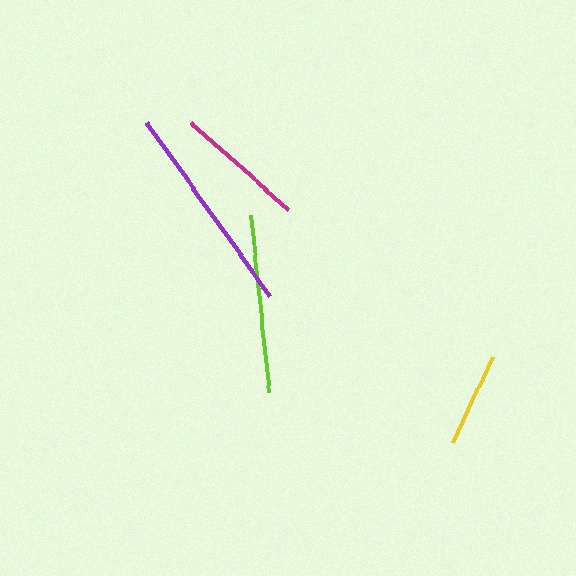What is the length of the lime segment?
The lime segment is approximately 176 pixels long.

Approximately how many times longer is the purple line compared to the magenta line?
The purple line is approximately 1.6 times the length of the magenta line.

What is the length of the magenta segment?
The magenta segment is approximately 131 pixels long.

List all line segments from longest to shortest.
From longest to shortest: purple, lime, magenta, yellow.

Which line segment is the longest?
The purple line is the longest at approximately 212 pixels.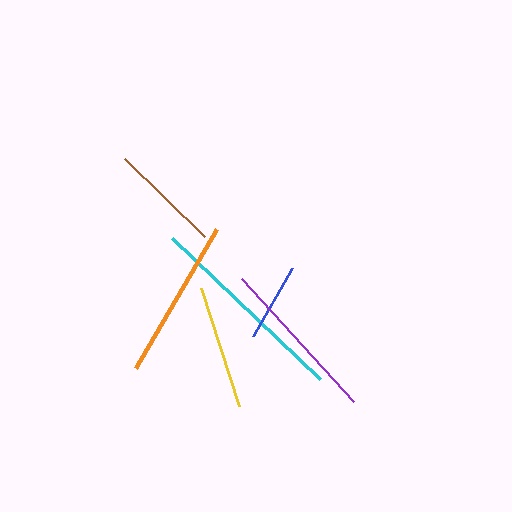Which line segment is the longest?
The cyan line is the longest at approximately 204 pixels.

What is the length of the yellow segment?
The yellow segment is approximately 124 pixels long.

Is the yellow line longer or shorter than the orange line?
The orange line is longer than the yellow line.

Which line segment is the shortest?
The blue line is the shortest at approximately 79 pixels.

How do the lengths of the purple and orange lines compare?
The purple and orange lines are approximately the same length.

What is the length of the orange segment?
The orange segment is approximately 161 pixels long.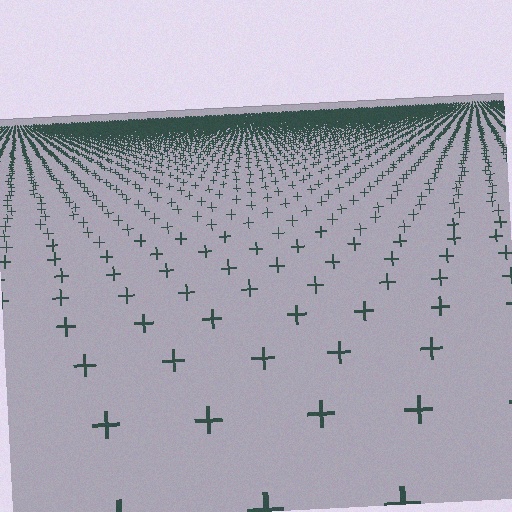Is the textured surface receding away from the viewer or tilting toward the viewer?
The surface is receding away from the viewer. Texture elements get smaller and denser toward the top.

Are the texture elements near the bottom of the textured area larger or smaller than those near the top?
Larger. Near the bottom, elements are closer to the viewer and appear at a bigger on-screen size.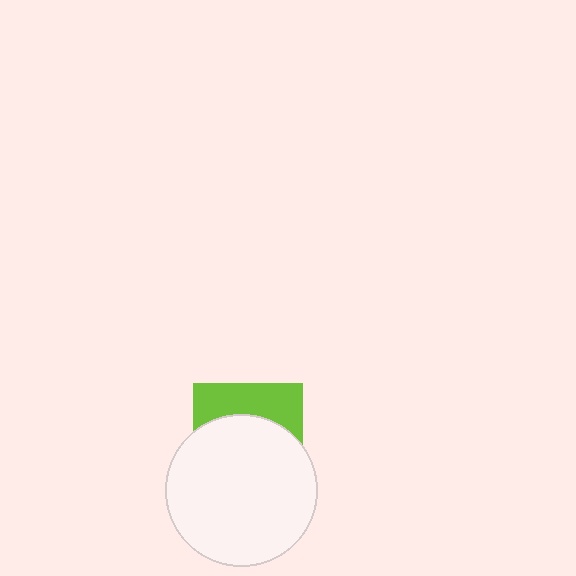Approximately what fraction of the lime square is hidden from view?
Roughly 65% of the lime square is hidden behind the white circle.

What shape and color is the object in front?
The object in front is a white circle.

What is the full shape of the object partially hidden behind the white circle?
The partially hidden object is a lime square.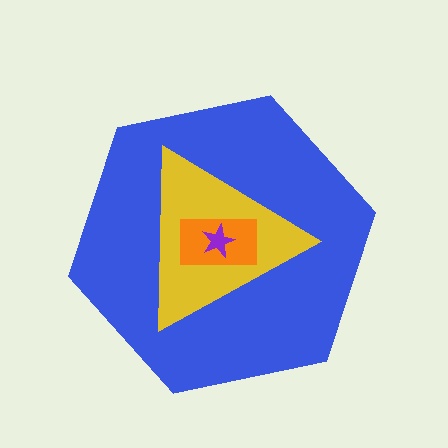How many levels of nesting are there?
4.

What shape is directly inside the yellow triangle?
The orange rectangle.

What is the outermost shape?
The blue hexagon.